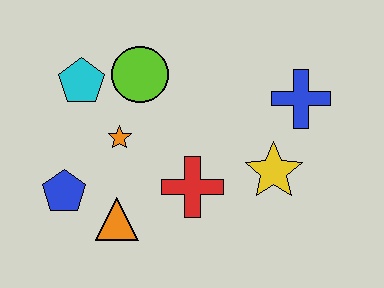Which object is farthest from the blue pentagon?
The blue cross is farthest from the blue pentagon.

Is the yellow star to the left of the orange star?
No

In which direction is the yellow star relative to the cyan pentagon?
The yellow star is to the right of the cyan pentagon.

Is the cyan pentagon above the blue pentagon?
Yes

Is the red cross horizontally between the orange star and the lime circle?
No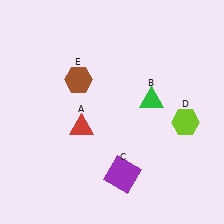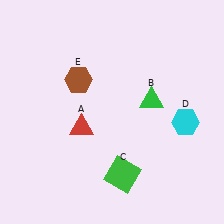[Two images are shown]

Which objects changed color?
C changed from purple to green. D changed from lime to cyan.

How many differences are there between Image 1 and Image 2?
There are 2 differences between the two images.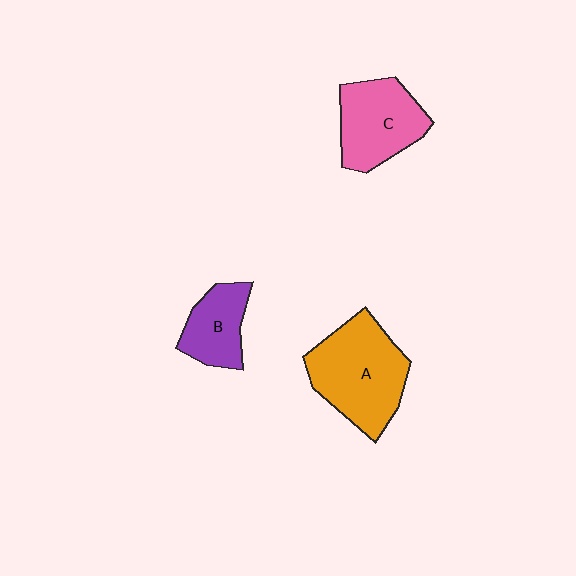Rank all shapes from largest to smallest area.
From largest to smallest: A (orange), C (pink), B (purple).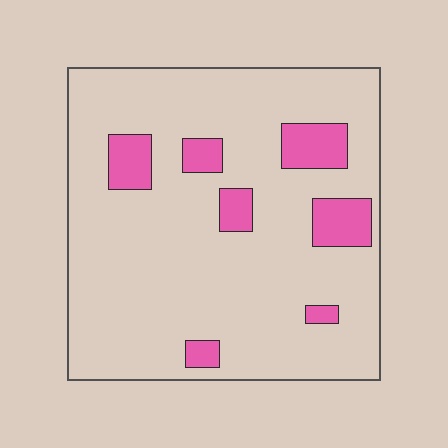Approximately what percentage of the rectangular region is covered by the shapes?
Approximately 15%.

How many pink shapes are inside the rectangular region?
7.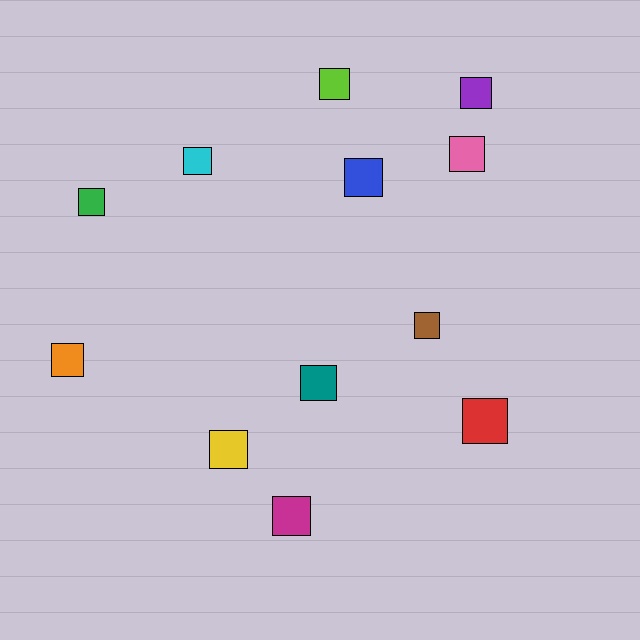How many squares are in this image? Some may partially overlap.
There are 12 squares.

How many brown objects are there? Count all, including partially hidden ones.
There is 1 brown object.